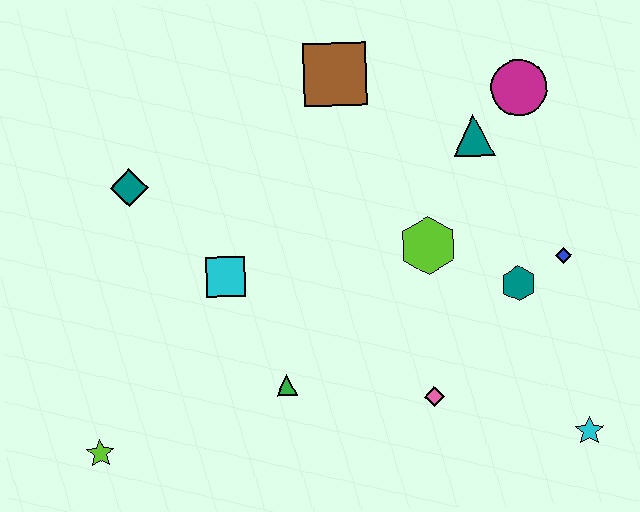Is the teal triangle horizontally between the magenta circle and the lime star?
Yes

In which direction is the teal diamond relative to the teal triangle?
The teal diamond is to the left of the teal triangle.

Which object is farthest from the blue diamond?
The lime star is farthest from the blue diamond.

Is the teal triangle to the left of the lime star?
No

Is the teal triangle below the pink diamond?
No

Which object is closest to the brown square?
The teal triangle is closest to the brown square.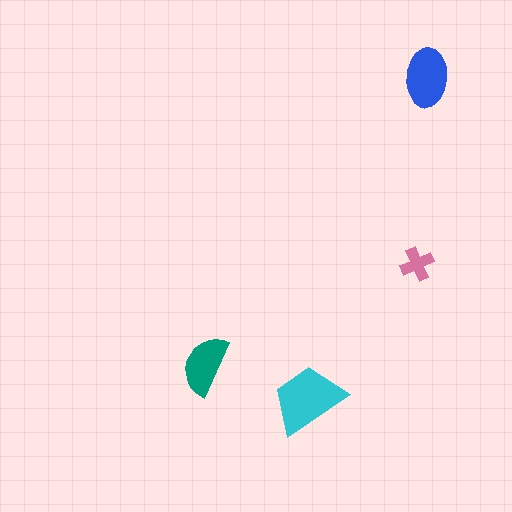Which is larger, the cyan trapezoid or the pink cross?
The cyan trapezoid.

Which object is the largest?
The cyan trapezoid.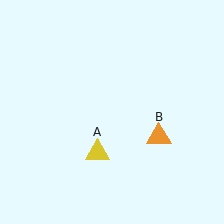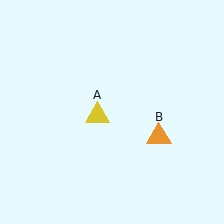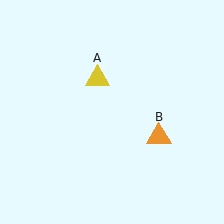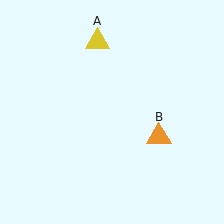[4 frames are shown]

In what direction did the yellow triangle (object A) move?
The yellow triangle (object A) moved up.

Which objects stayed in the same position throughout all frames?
Orange triangle (object B) remained stationary.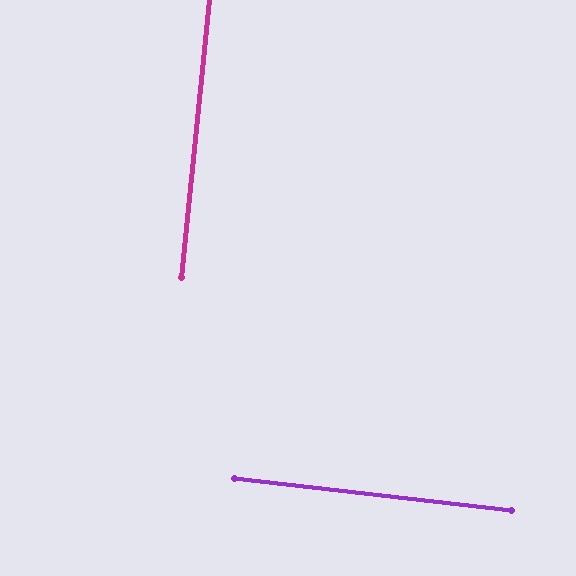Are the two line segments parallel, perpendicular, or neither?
Perpendicular — they meet at approximately 89°.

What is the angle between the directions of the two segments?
Approximately 89 degrees.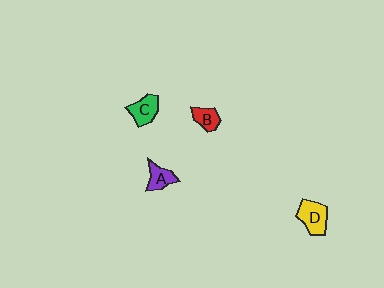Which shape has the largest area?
Shape D (yellow).